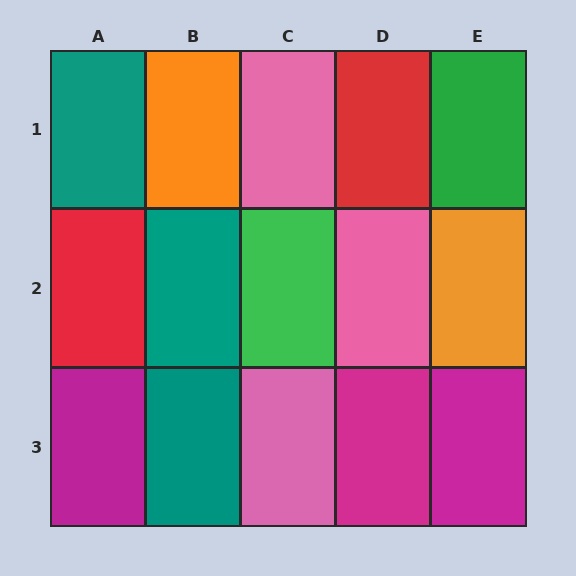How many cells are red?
2 cells are red.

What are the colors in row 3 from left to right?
Magenta, teal, pink, magenta, magenta.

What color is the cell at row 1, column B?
Orange.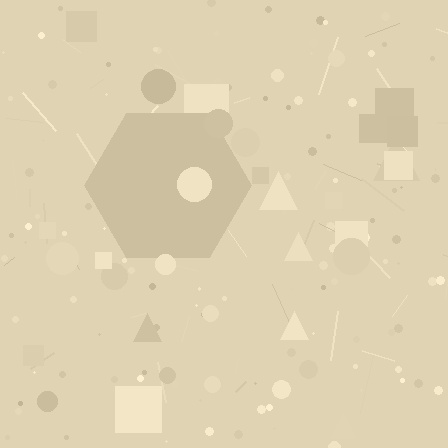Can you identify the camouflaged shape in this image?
The camouflaged shape is a hexagon.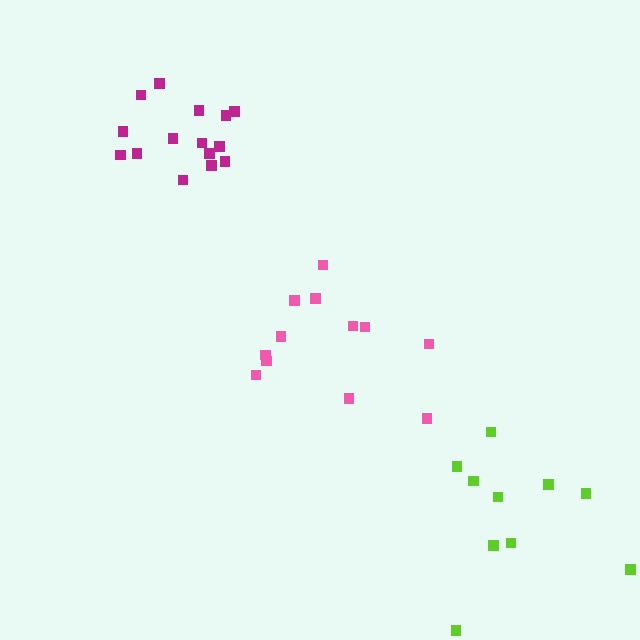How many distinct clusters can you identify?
There are 3 distinct clusters.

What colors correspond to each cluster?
The clusters are colored: pink, lime, magenta.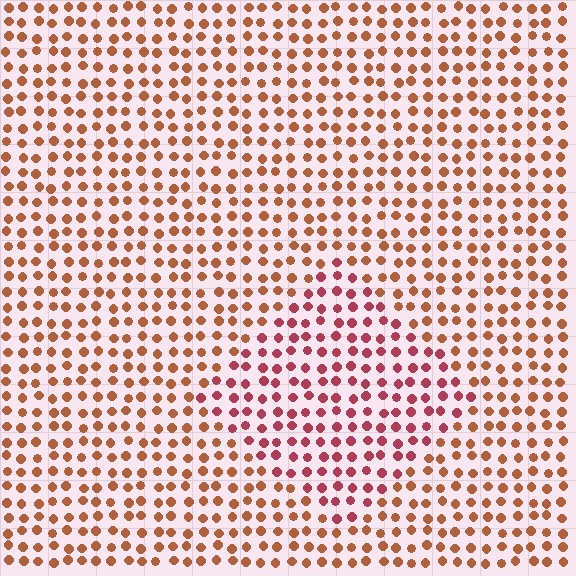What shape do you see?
I see a diamond.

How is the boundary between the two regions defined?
The boundary is defined purely by a slight shift in hue (about 33 degrees). Spacing, size, and orientation are identical on both sides.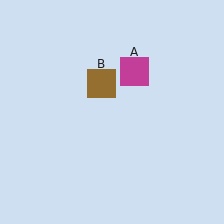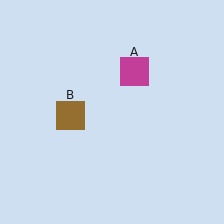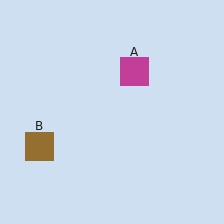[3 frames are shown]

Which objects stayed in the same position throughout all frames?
Magenta square (object A) remained stationary.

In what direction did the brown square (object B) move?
The brown square (object B) moved down and to the left.